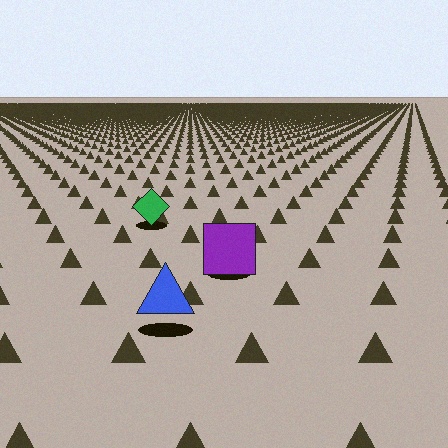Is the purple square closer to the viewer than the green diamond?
Yes. The purple square is closer — you can tell from the texture gradient: the ground texture is coarser near it.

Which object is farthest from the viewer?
The green diamond is farthest from the viewer. It appears smaller and the ground texture around it is denser.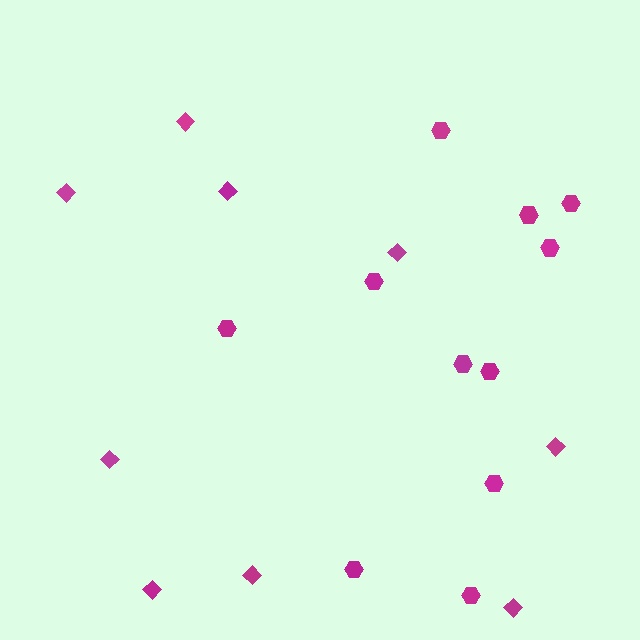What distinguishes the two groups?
There are 2 groups: one group of hexagons (11) and one group of diamonds (9).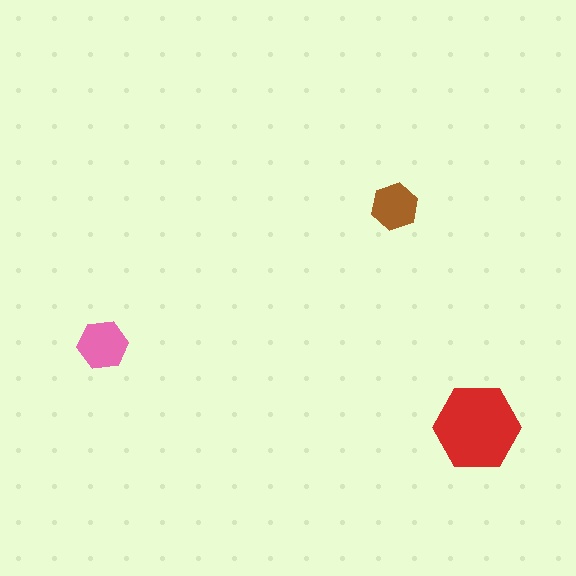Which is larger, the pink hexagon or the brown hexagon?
The pink one.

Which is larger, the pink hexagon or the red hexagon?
The red one.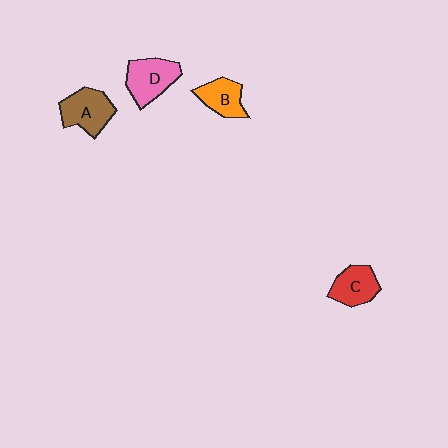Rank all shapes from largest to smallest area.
From largest to smallest: D (pink), A (brown), C (red), B (orange).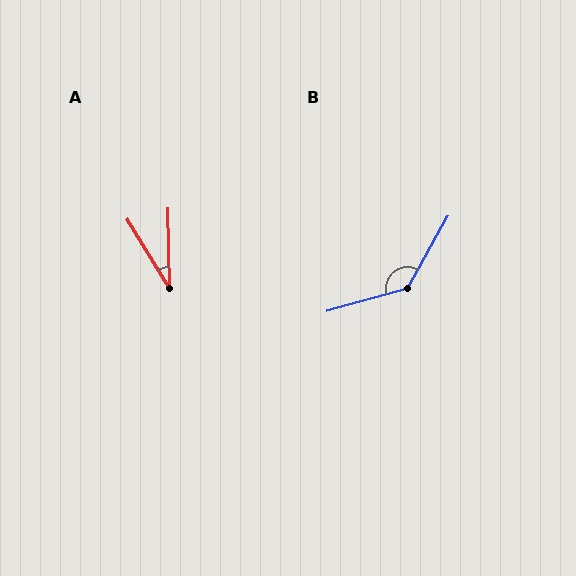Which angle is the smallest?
A, at approximately 30 degrees.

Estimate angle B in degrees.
Approximately 135 degrees.